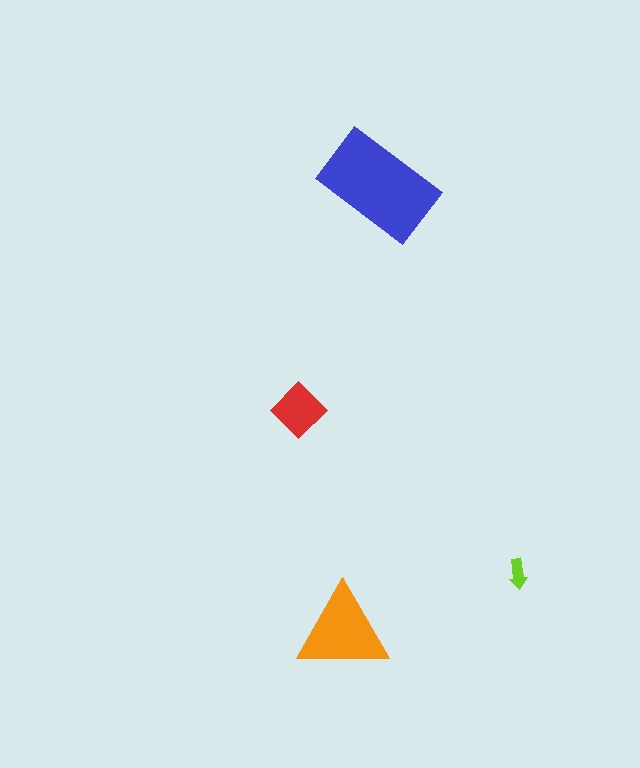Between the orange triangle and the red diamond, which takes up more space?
The orange triangle.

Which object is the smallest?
The lime arrow.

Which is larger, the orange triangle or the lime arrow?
The orange triangle.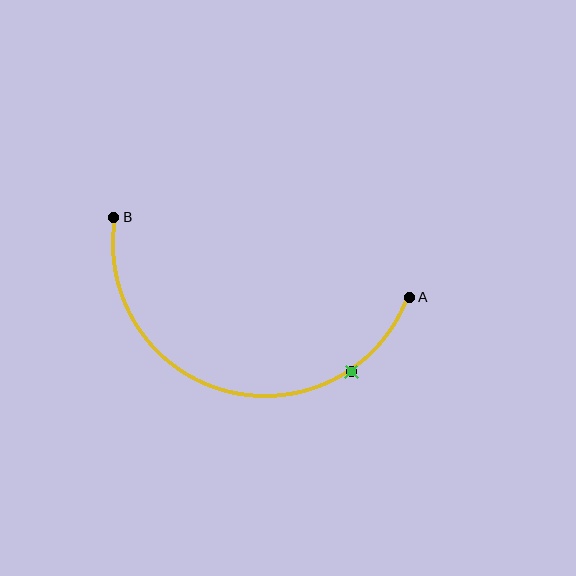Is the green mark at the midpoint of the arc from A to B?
No. The green mark lies on the arc but is closer to endpoint A. The arc midpoint would be at the point on the curve equidistant along the arc from both A and B.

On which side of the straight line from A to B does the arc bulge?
The arc bulges below the straight line connecting A and B.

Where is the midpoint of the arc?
The arc midpoint is the point on the curve farthest from the straight line joining A and B. It sits below that line.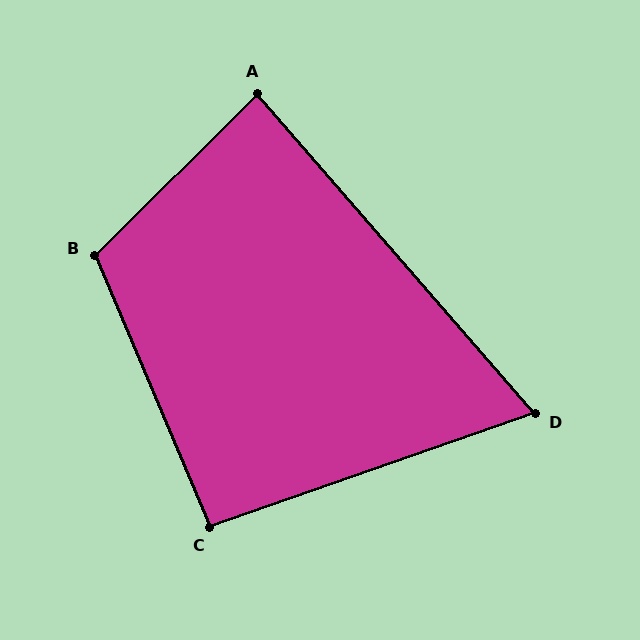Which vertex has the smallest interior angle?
D, at approximately 68 degrees.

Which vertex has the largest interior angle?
B, at approximately 112 degrees.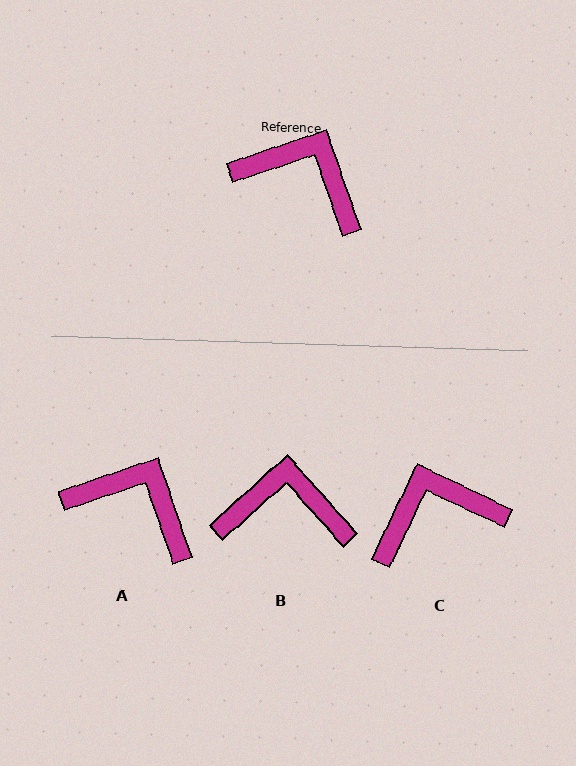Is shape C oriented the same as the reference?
No, it is off by about 46 degrees.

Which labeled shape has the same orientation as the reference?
A.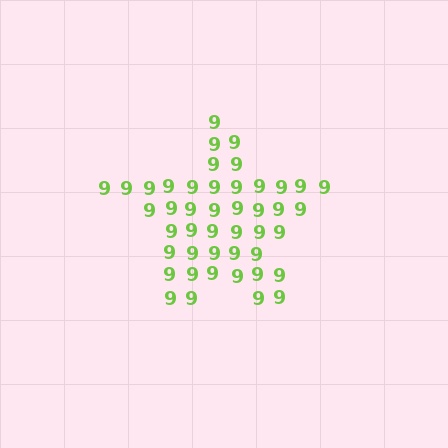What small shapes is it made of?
It is made of small digit 9's.